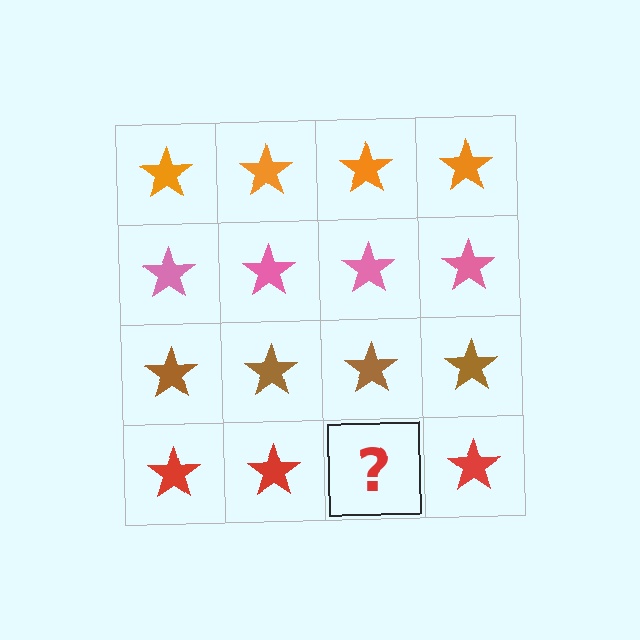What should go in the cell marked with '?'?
The missing cell should contain a red star.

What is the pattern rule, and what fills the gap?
The rule is that each row has a consistent color. The gap should be filled with a red star.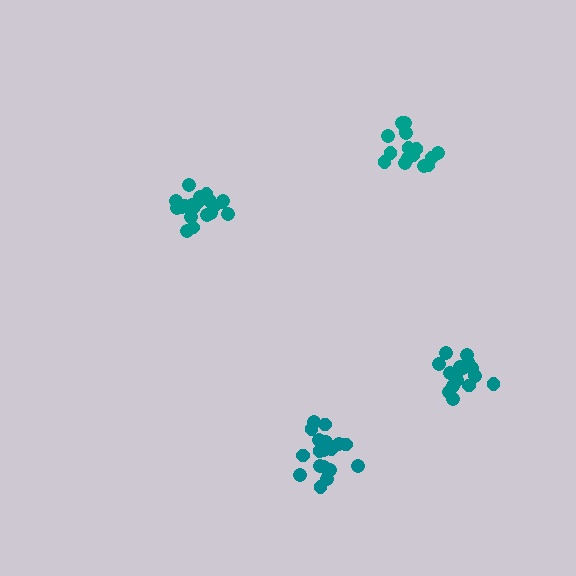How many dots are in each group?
Group 1: 16 dots, Group 2: 19 dots, Group 3: 20 dots, Group 4: 17 dots (72 total).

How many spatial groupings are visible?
There are 4 spatial groupings.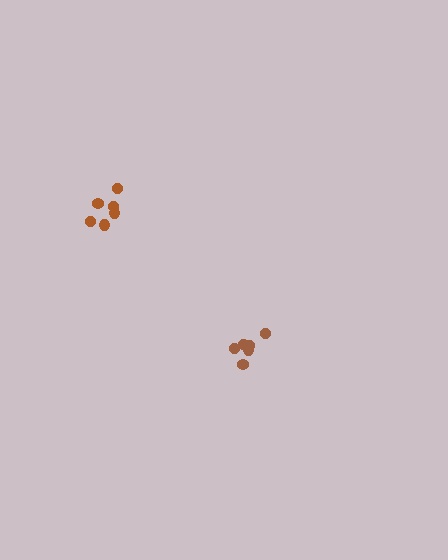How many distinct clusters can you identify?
There are 2 distinct clusters.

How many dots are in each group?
Group 1: 6 dots, Group 2: 6 dots (12 total).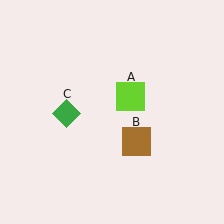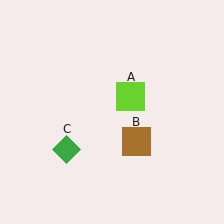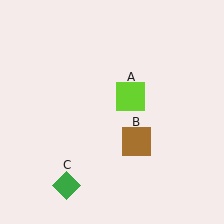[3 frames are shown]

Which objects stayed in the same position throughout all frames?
Lime square (object A) and brown square (object B) remained stationary.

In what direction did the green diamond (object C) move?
The green diamond (object C) moved down.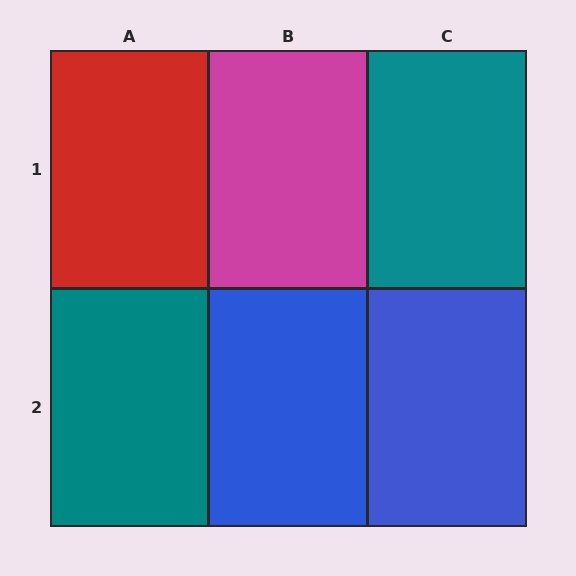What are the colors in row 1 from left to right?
Red, magenta, teal.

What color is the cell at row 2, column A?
Teal.